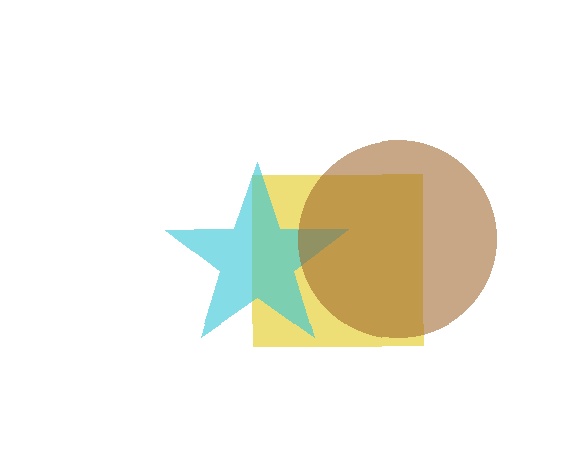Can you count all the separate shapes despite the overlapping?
Yes, there are 3 separate shapes.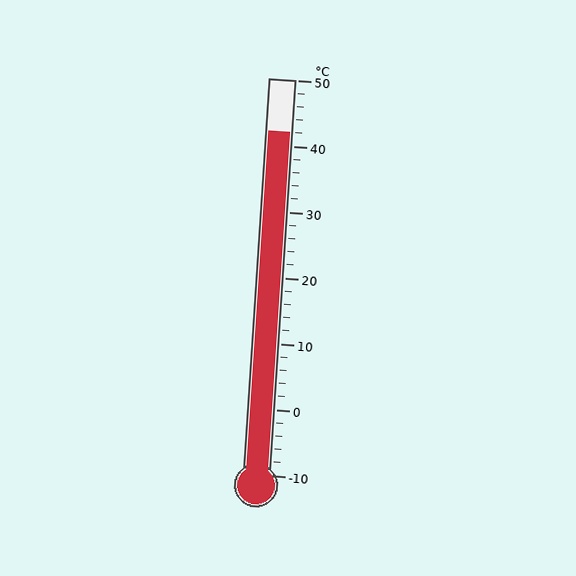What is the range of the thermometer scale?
The thermometer scale ranges from -10°C to 50°C.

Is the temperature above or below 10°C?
The temperature is above 10°C.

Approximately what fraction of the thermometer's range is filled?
The thermometer is filled to approximately 85% of its range.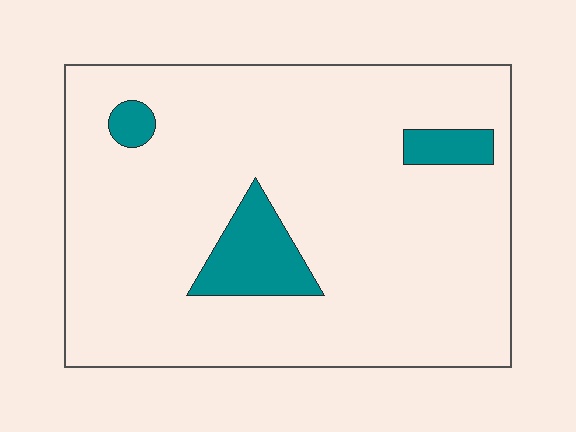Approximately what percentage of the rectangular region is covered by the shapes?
Approximately 10%.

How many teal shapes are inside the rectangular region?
3.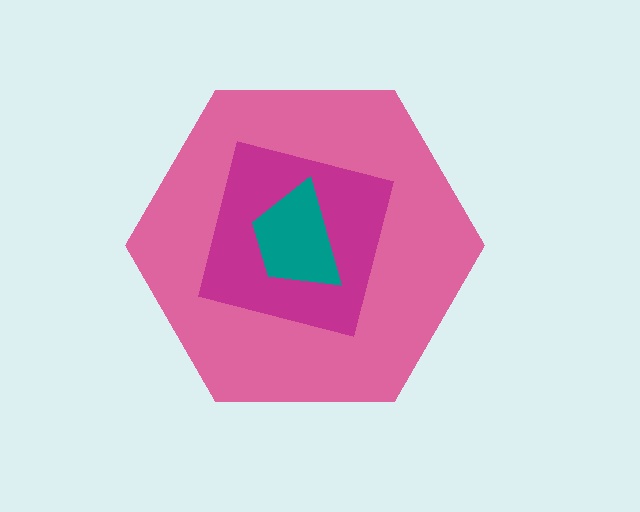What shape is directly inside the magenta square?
The teal trapezoid.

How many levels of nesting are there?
3.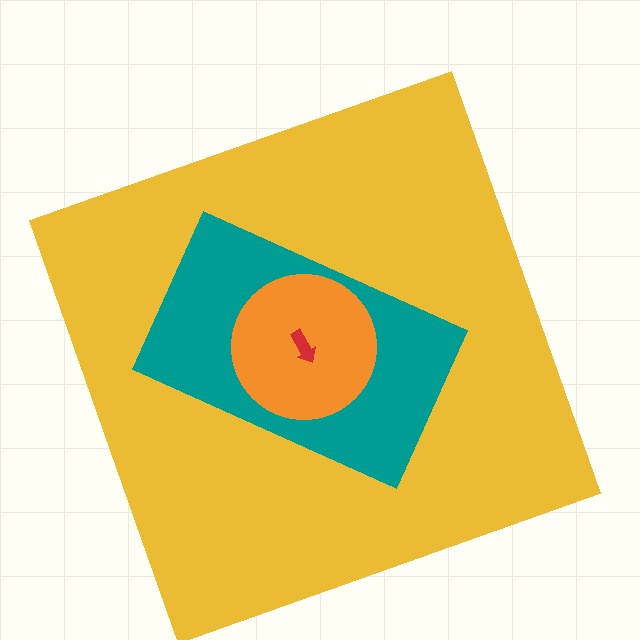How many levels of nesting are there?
4.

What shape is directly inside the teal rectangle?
The orange circle.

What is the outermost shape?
The yellow square.